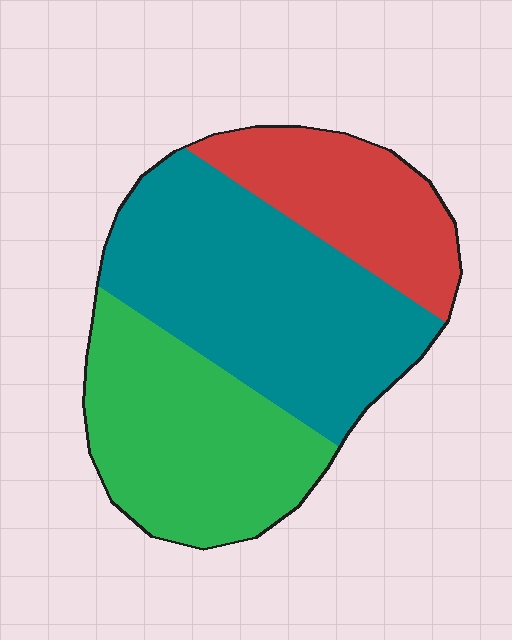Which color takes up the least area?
Red, at roughly 20%.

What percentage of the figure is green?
Green covers 34% of the figure.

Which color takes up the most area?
Teal, at roughly 45%.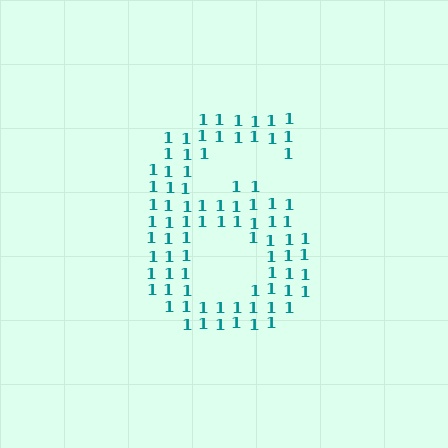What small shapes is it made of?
It is made of small digit 1's.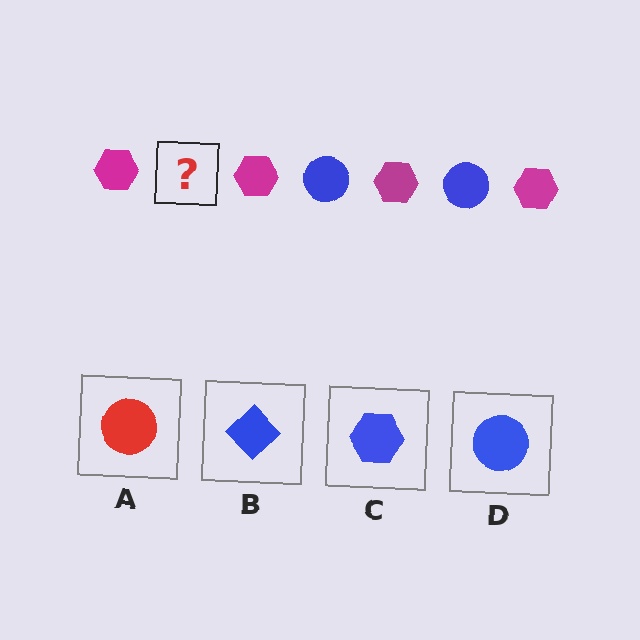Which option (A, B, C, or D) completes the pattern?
D.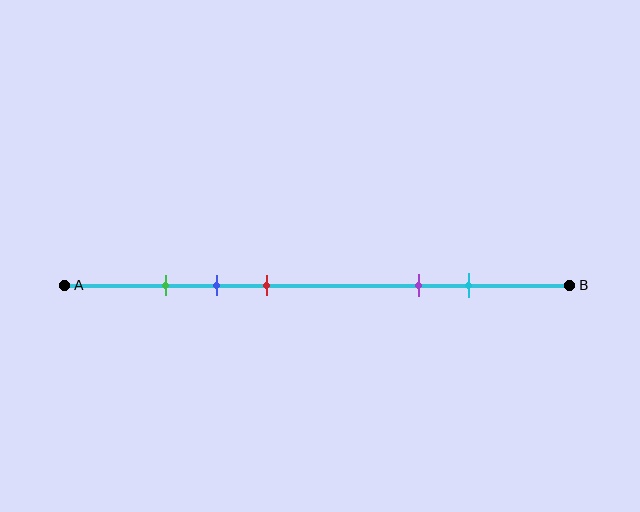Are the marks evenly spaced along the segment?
No, the marks are not evenly spaced.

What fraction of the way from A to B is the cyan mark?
The cyan mark is approximately 80% (0.8) of the way from A to B.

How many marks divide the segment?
There are 5 marks dividing the segment.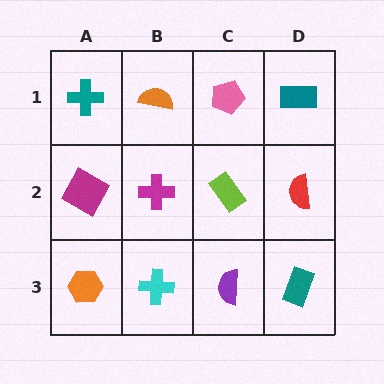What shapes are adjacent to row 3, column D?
A red semicircle (row 2, column D), a purple semicircle (row 3, column C).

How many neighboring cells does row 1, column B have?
3.